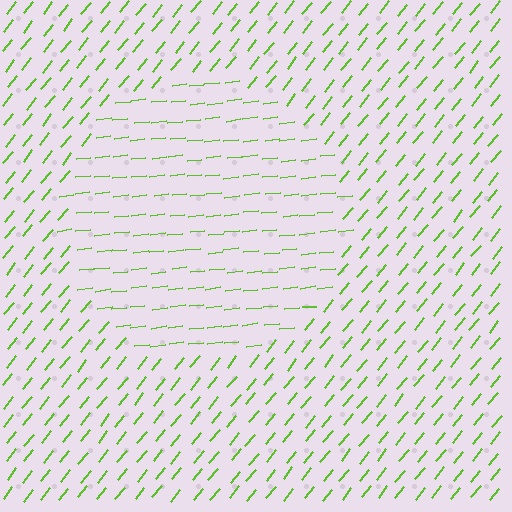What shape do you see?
I see a circle.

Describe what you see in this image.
The image is filled with small lime line segments. A circle region in the image has lines oriented differently from the surrounding lines, creating a visible texture boundary.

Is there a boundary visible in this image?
Yes, there is a texture boundary formed by a change in line orientation.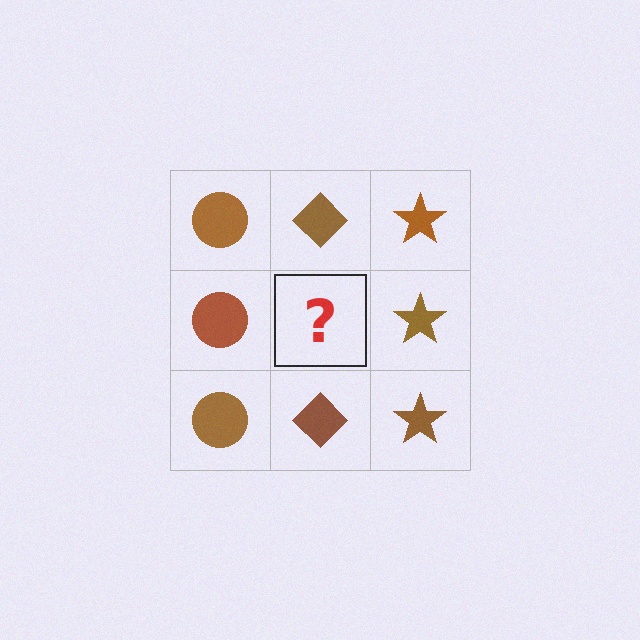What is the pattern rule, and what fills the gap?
The rule is that each column has a consistent shape. The gap should be filled with a brown diamond.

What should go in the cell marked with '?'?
The missing cell should contain a brown diamond.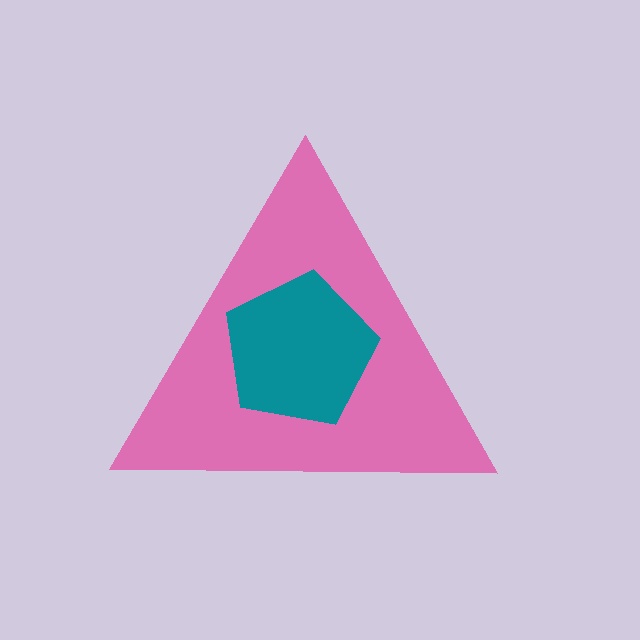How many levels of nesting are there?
2.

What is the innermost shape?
The teal pentagon.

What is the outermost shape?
The pink triangle.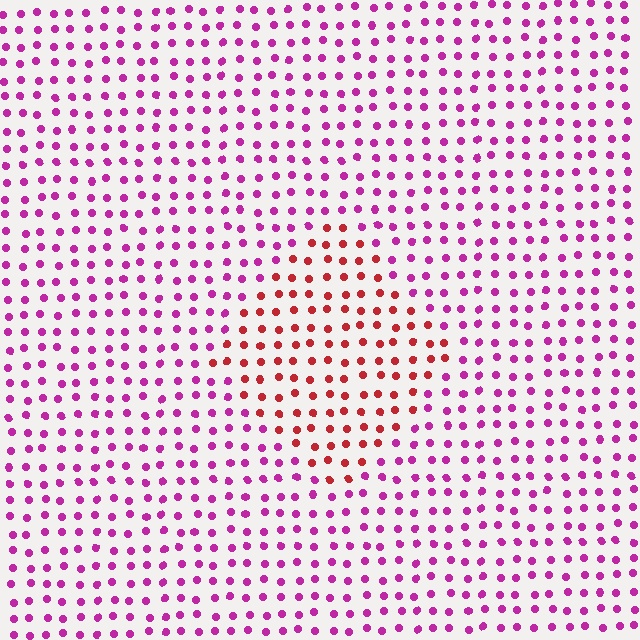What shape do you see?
I see a diamond.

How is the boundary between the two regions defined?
The boundary is defined purely by a slight shift in hue (about 45 degrees). Spacing, size, and orientation are identical on both sides.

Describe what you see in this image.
The image is filled with small magenta elements in a uniform arrangement. A diamond-shaped region is visible where the elements are tinted to a slightly different hue, forming a subtle color boundary.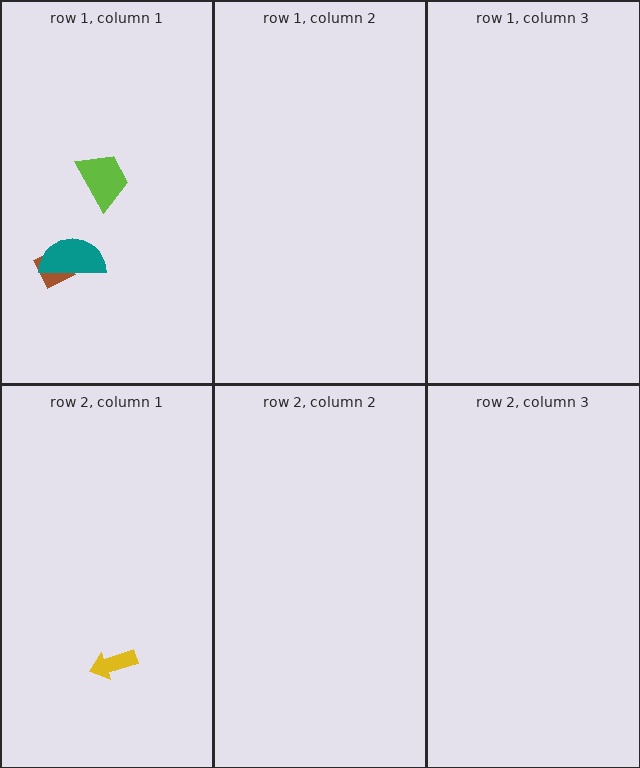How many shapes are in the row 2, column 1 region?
1.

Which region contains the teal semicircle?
The row 1, column 1 region.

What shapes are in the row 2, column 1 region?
The yellow arrow.